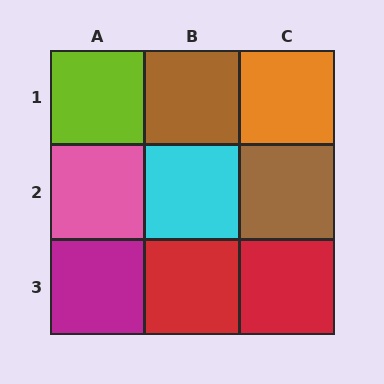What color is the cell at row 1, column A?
Lime.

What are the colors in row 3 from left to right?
Magenta, red, red.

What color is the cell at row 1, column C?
Orange.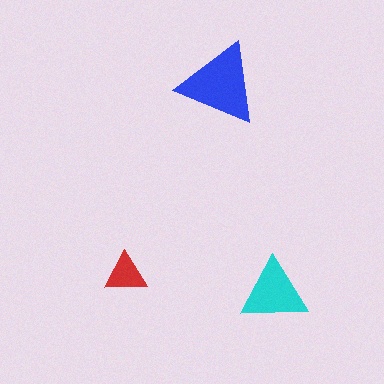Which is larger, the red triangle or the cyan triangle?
The cyan one.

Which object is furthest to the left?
The red triangle is leftmost.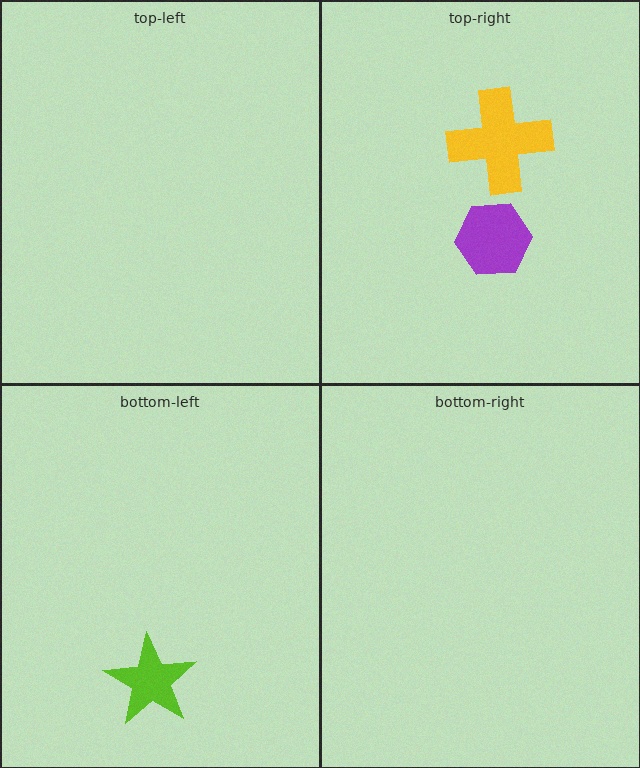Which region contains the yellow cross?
The top-right region.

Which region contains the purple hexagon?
The top-right region.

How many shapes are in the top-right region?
2.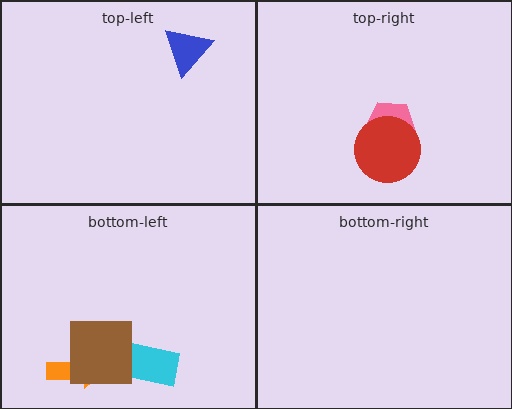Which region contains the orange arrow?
The bottom-left region.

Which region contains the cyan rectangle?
The bottom-left region.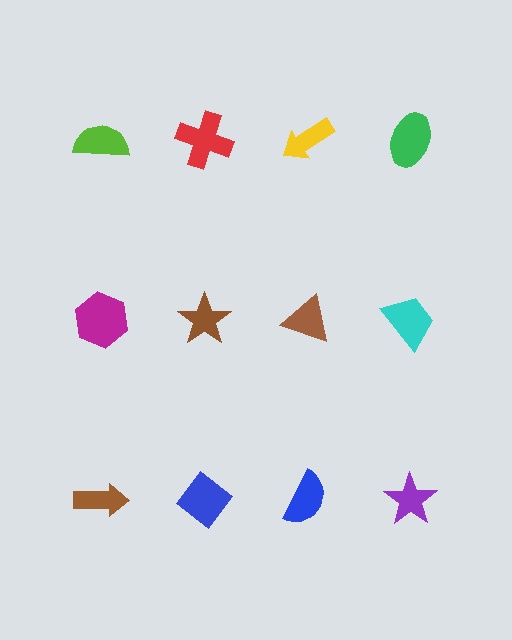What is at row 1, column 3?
A yellow arrow.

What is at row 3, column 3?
A blue semicircle.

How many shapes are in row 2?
4 shapes.